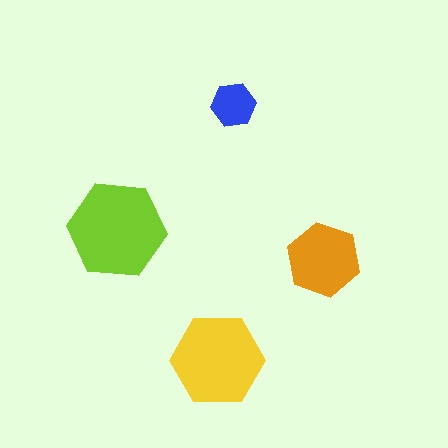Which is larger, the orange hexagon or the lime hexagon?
The lime one.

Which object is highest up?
The blue hexagon is topmost.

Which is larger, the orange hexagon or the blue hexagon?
The orange one.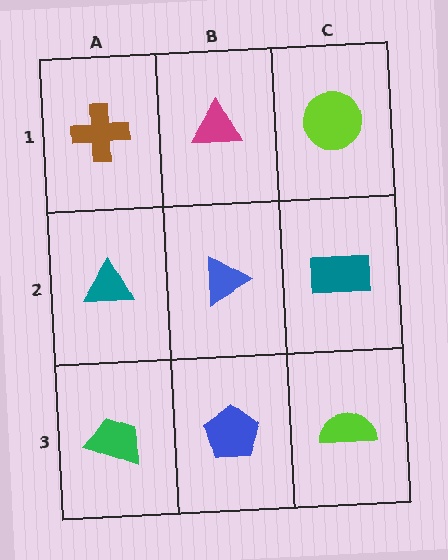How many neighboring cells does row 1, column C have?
2.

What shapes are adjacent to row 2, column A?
A brown cross (row 1, column A), a green trapezoid (row 3, column A), a blue triangle (row 2, column B).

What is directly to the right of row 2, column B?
A teal rectangle.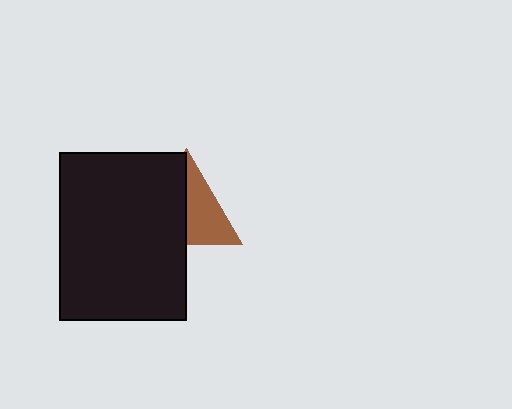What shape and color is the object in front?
The object in front is a black rectangle.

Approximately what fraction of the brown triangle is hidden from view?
Roughly 51% of the brown triangle is hidden behind the black rectangle.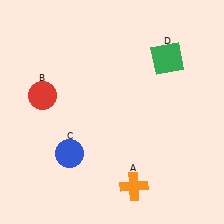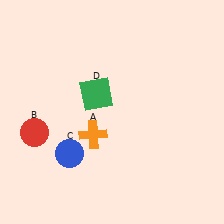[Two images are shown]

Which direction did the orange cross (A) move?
The orange cross (A) moved up.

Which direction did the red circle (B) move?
The red circle (B) moved down.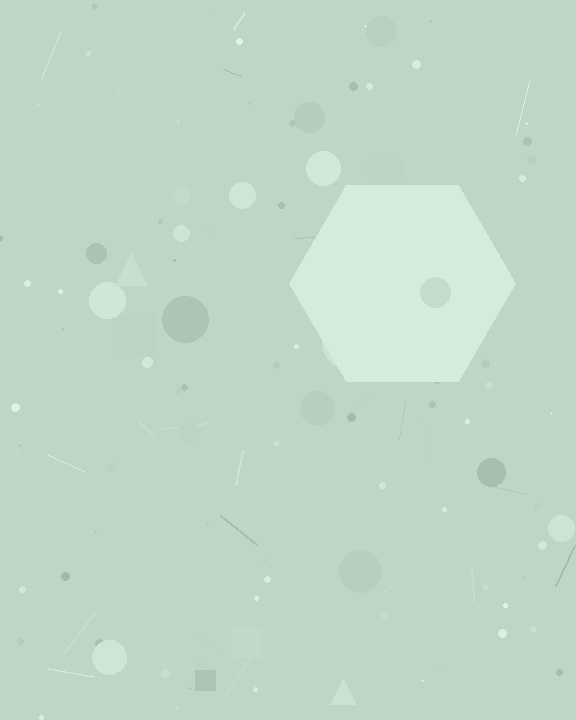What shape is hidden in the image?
A hexagon is hidden in the image.